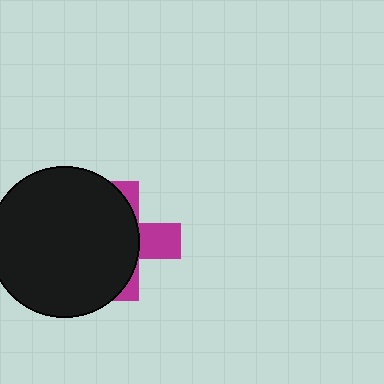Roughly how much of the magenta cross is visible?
A small part of it is visible (roughly 34%).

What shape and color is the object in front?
The object in front is a black circle.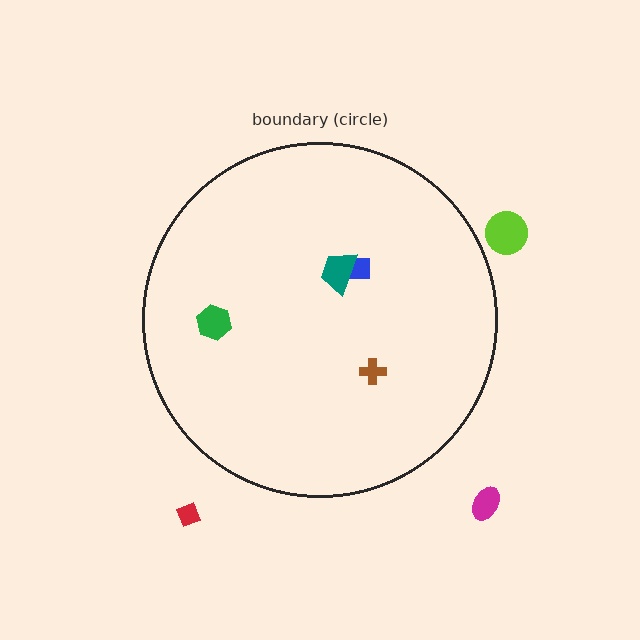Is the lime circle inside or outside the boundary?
Outside.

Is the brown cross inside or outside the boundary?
Inside.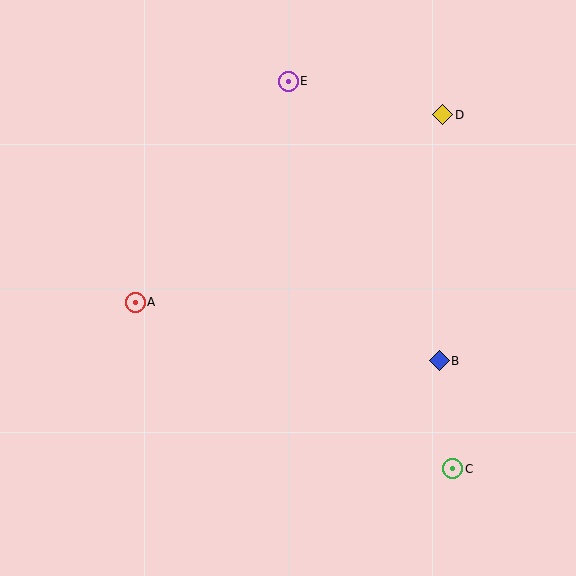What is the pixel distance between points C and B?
The distance between C and B is 109 pixels.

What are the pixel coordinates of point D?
Point D is at (443, 115).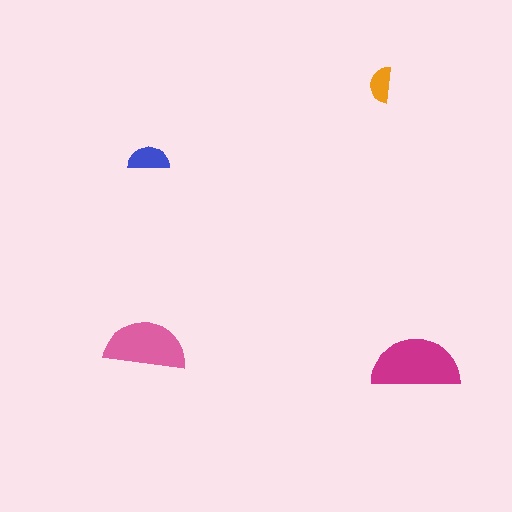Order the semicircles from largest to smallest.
the magenta one, the pink one, the blue one, the orange one.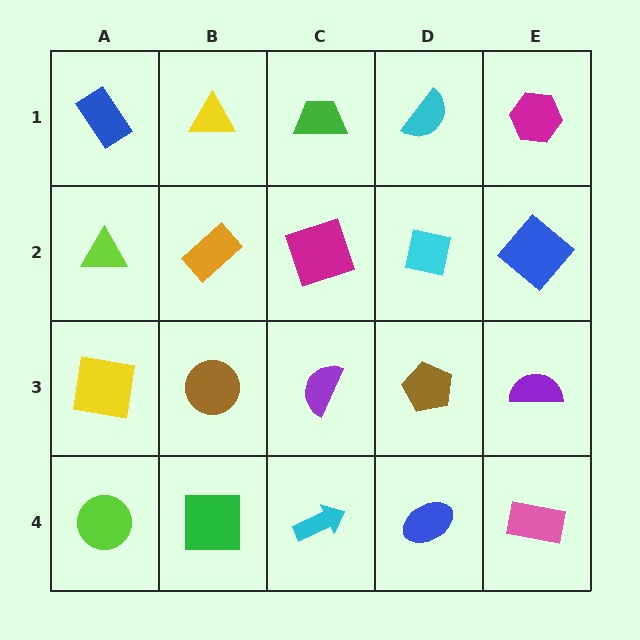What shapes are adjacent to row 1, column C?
A magenta square (row 2, column C), a yellow triangle (row 1, column B), a cyan semicircle (row 1, column D).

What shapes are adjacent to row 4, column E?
A purple semicircle (row 3, column E), a blue ellipse (row 4, column D).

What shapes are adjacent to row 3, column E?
A blue diamond (row 2, column E), a pink rectangle (row 4, column E), a brown pentagon (row 3, column D).